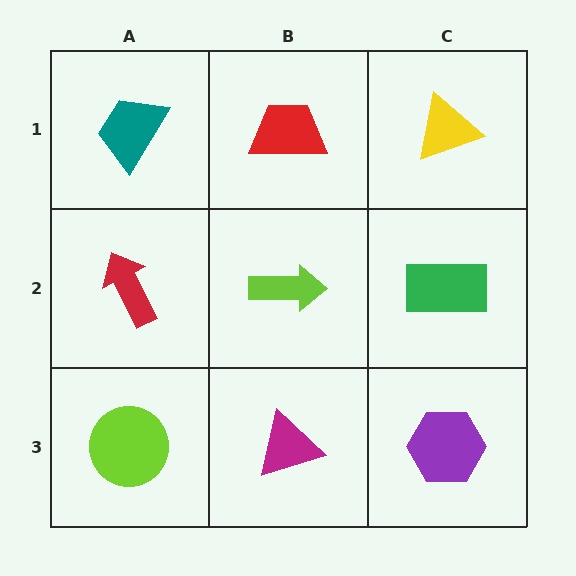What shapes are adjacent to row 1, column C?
A green rectangle (row 2, column C), a red trapezoid (row 1, column B).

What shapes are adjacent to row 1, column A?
A red arrow (row 2, column A), a red trapezoid (row 1, column B).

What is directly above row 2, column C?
A yellow triangle.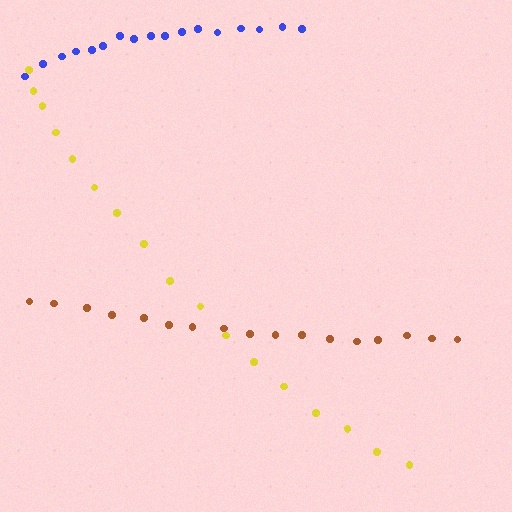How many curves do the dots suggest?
There are 3 distinct paths.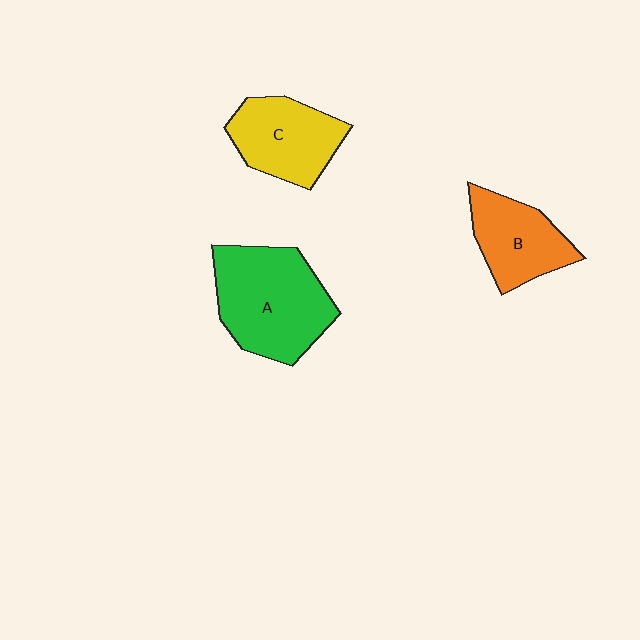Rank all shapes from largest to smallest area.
From largest to smallest: A (green), C (yellow), B (orange).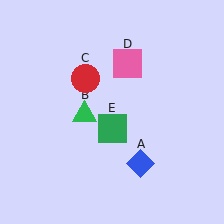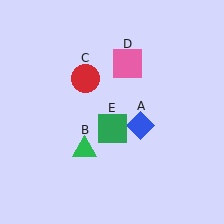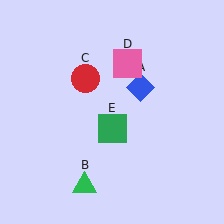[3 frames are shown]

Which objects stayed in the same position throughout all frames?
Red circle (object C) and pink square (object D) and green square (object E) remained stationary.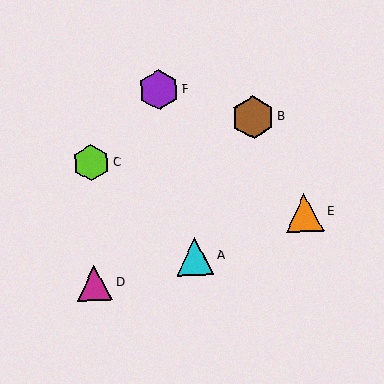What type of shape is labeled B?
Shape B is a brown hexagon.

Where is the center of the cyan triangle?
The center of the cyan triangle is at (195, 256).